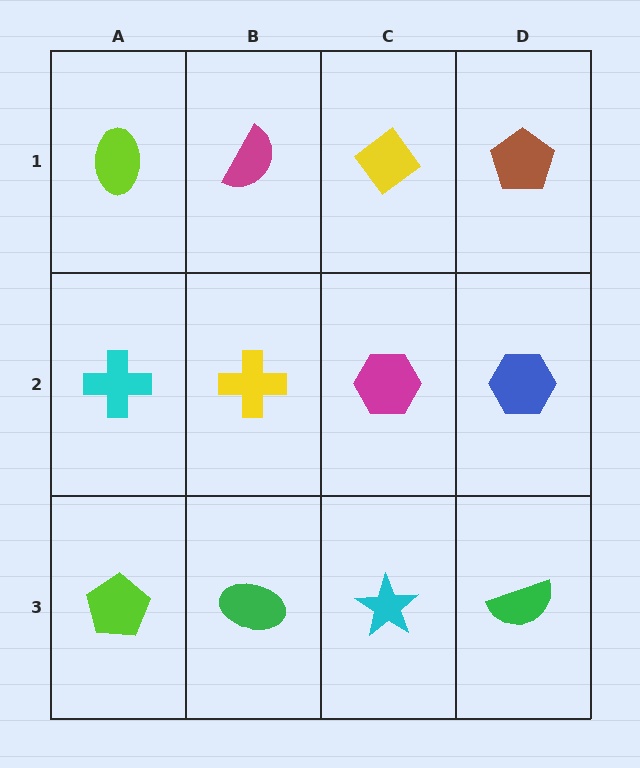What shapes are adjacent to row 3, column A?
A cyan cross (row 2, column A), a green ellipse (row 3, column B).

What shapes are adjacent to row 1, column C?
A magenta hexagon (row 2, column C), a magenta semicircle (row 1, column B), a brown pentagon (row 1, column D).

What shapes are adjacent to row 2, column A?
A lime ellipse (row 1, column A), a lime pentagon (row 3, column A), a yellow cross (row 2, column B).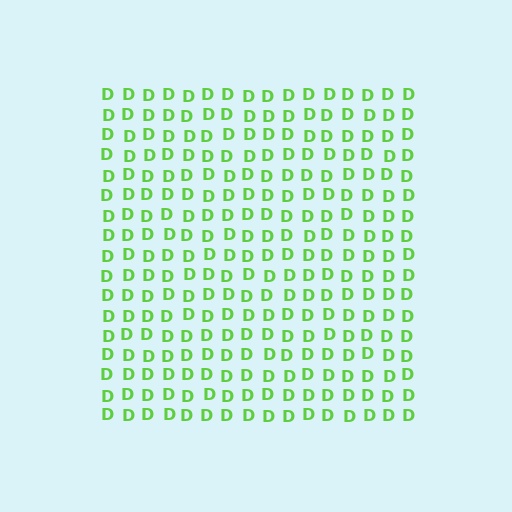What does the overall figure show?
The overall figure shows a square.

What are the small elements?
The small elements are letter D's.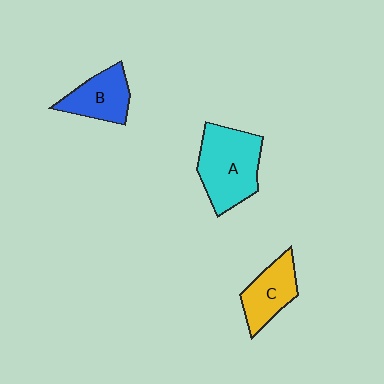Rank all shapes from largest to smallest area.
From largest to smallest: A (cyan), B (blue), C (yellow).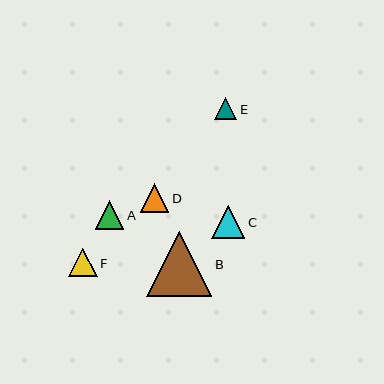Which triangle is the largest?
Triangle B is the largest with a size of approximately 65 pixels.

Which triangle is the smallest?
Triangle E is the smallest with a size of approximately 22 pixels.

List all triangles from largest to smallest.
From largest to smallest: B, C, D, A, F, E.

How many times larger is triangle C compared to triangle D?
Triangle C is approximately 1.2 times the size of triangle D.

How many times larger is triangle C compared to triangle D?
Triangle C is approximately 1.2 times the size of triangle D.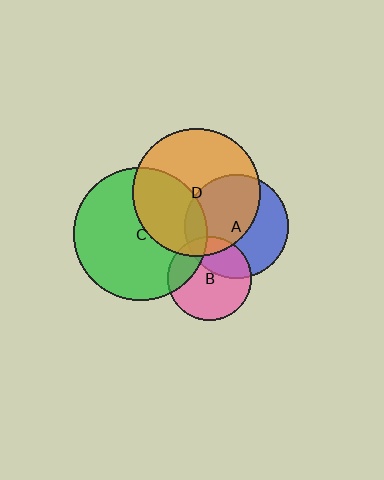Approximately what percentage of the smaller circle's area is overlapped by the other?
Approximately 35%.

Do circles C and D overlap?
Yes.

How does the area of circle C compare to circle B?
Approximately 2.5 times.